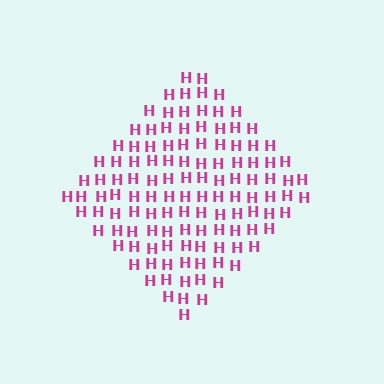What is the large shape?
The large shape is a diamond.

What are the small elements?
The small elements are letter H's.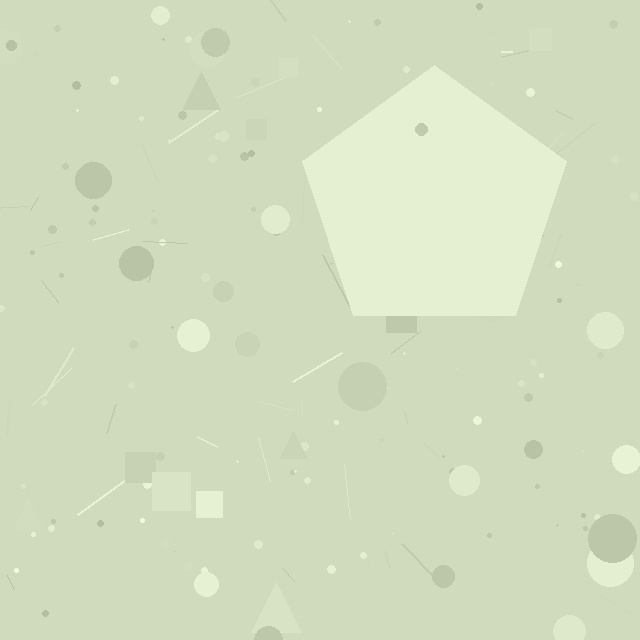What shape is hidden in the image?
A pentagon is hidden in the image.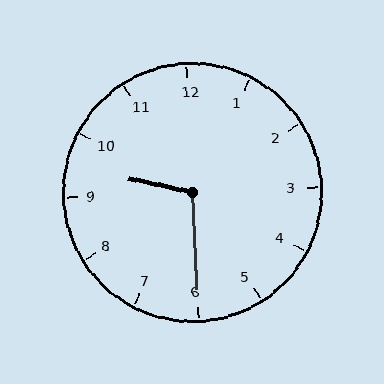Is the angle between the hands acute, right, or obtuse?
It is obtuse.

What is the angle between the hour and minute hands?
Approximately 105 degrees.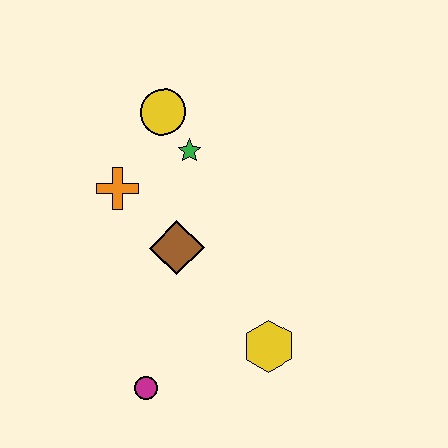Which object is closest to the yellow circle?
The green star is closest to the yellow circle.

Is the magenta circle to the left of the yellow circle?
Yes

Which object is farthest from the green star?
The magenta circle is farthest from the green star.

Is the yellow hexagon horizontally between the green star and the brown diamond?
No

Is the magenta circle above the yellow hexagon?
No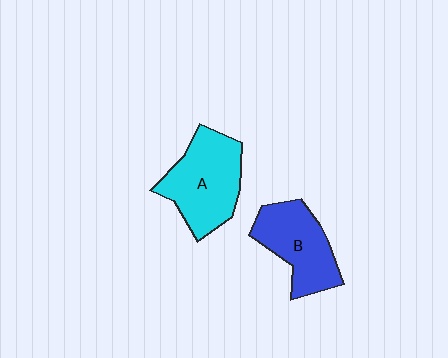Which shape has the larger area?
Shape A (cyan).